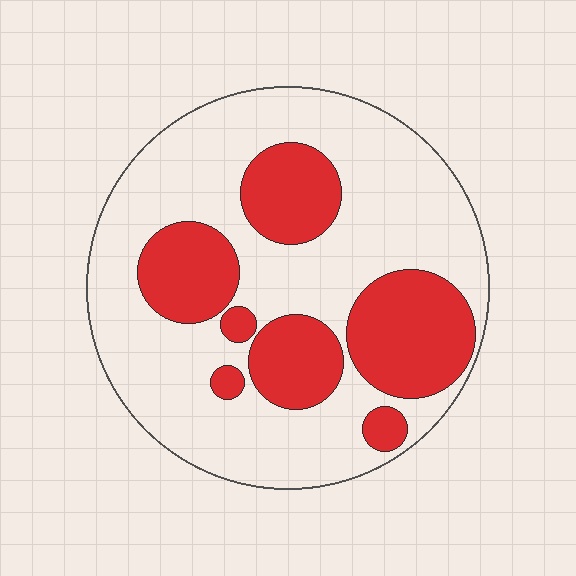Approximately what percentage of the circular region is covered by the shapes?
Approximately 30%.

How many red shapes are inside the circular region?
7.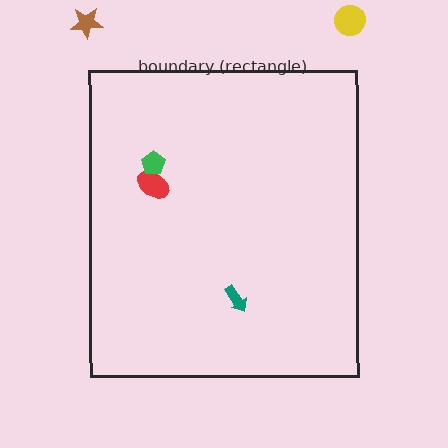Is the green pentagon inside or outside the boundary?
Inside.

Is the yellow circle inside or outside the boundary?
Outside.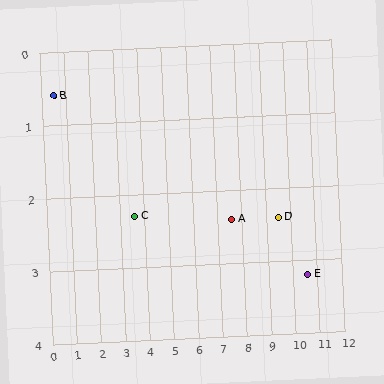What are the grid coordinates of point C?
Point C is at approximately (3.6, 2.3).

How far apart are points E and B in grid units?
Points E and B are about 10.4 grid units apart.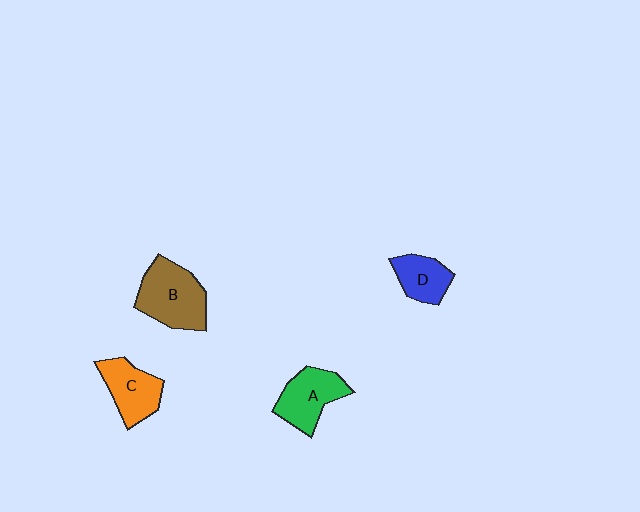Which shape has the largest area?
Shape B (brown).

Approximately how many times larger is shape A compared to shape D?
Approximately 1.4 times.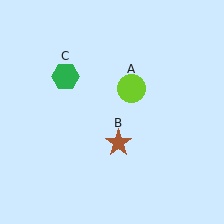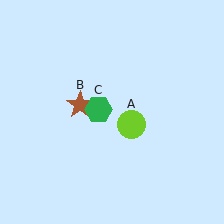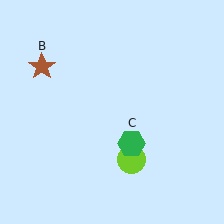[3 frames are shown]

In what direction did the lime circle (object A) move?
The lime circle (object A) moved down.